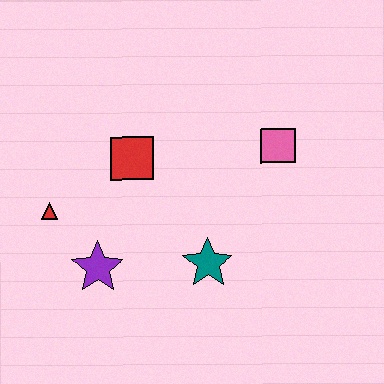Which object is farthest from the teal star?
The red triangle is farthest from the teal star.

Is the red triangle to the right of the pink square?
No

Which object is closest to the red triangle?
The purple star is closest to the red triangle.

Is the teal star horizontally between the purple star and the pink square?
Yes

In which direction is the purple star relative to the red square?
The purple star is below the red square.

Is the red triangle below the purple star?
No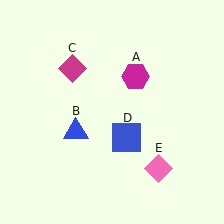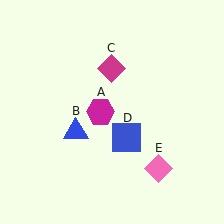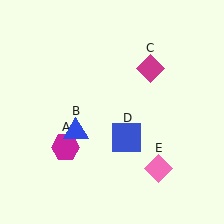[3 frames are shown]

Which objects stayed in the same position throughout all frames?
Blue triangle (object B) and blue square (object D) and pink diamond (object E) remained stationary.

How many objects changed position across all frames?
2 objects changed position: magenta hexagon (object A), magenta diamond (object C).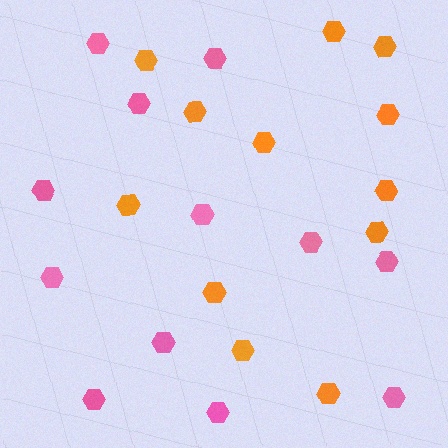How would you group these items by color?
There are 2 groups: one group of orange hexagons (12) and one group of pink hexagons (12).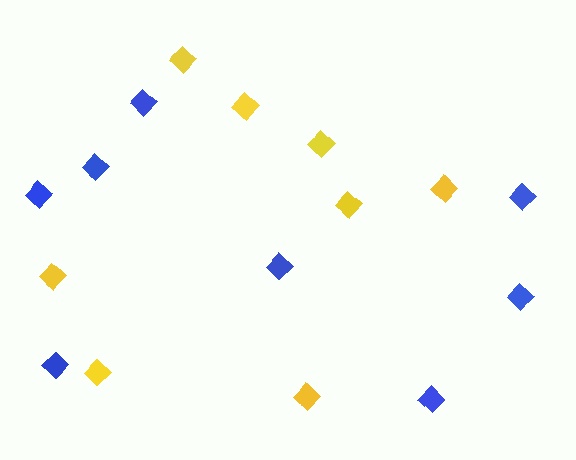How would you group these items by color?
There are 2 groups: one group of yellow diamonds (8) and one group of blue diamonds (8).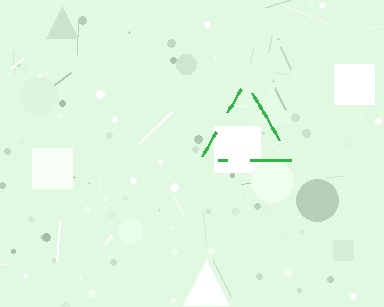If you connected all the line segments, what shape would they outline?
They would outline a triangle.